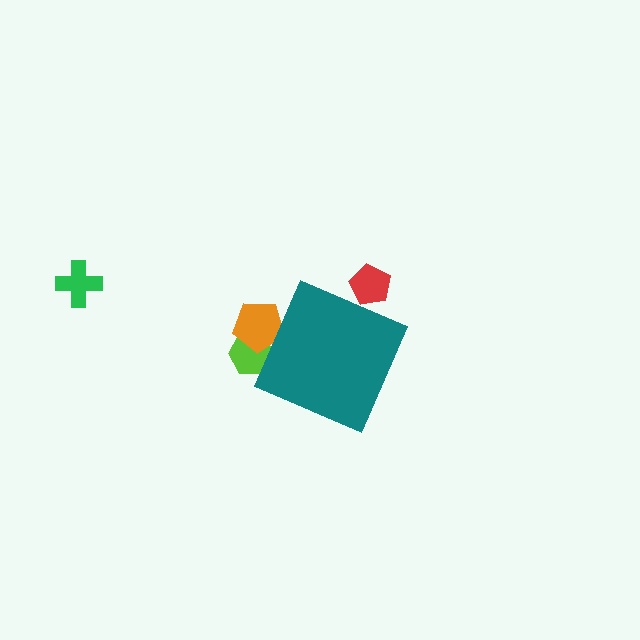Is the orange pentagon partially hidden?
Yes, the orange pentagon is partially hidden behind the teal diamond.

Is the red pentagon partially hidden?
Yes, the red pentagon is partially hidden behind the teal diamond.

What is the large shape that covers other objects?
A teal diamond.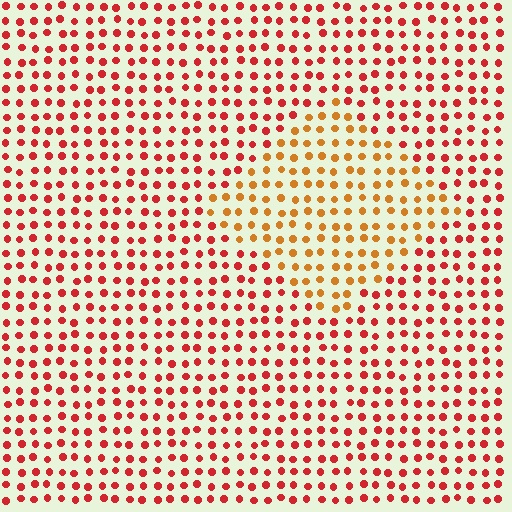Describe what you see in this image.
The image is filled with small red elements in a uniform arrangement. A diamond-shaped region is visible where the elements are tinted to a slightly different hue, forming a subtle color boundary.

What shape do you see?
I see a diamond.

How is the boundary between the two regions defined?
The boundary is defined purely by a slight shift in hue (about 35 degrees). Spacing, size, and orientation are identical on both sides.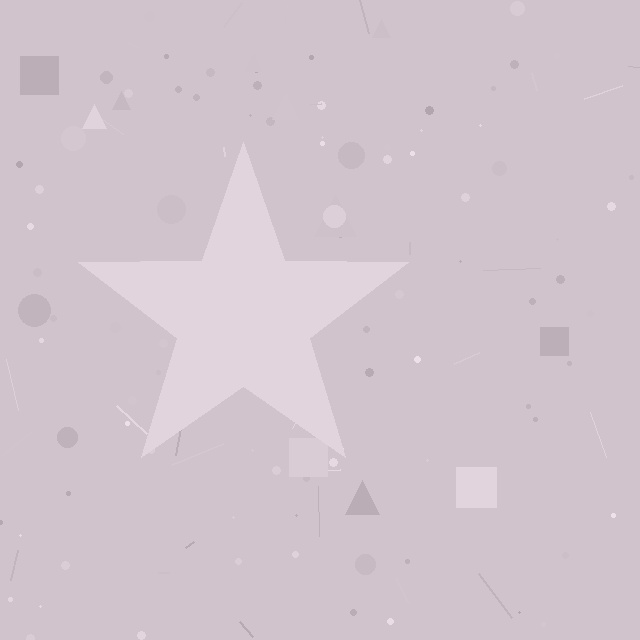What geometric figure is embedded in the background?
A star is embedded in the background.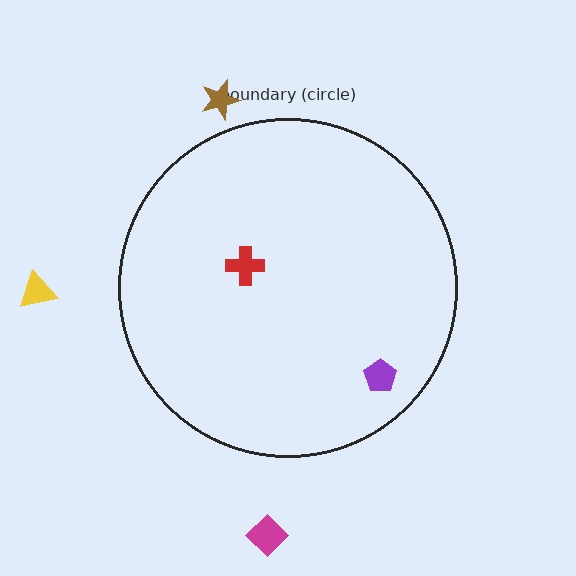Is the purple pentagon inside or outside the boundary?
Inside.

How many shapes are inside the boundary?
2 inside, 3 outside.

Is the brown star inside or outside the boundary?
Outside.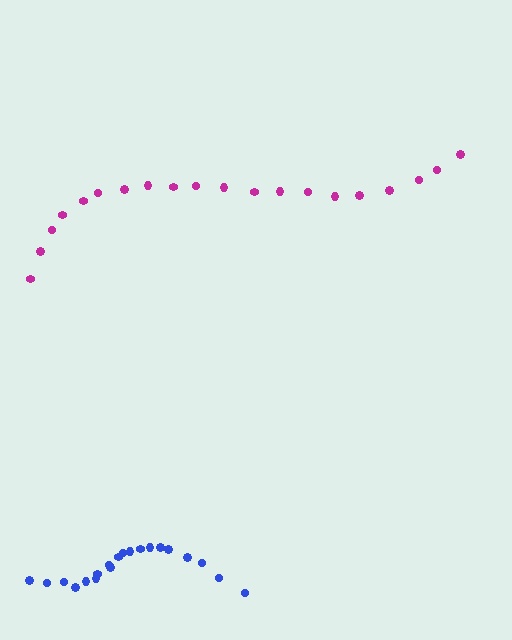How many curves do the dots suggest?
There are 2 distinct paths.